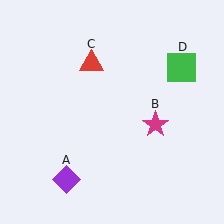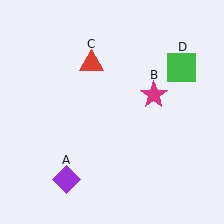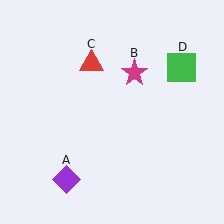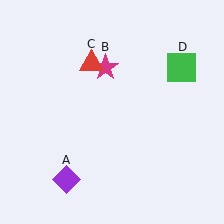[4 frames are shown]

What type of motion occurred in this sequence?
The magenta star (object B) rotated counterclockwise around the center of the scene.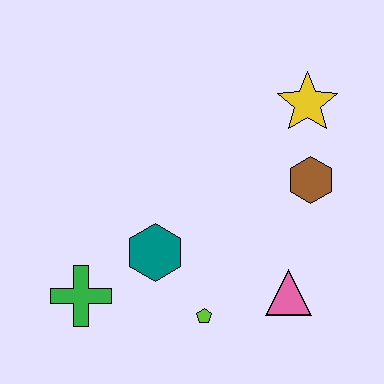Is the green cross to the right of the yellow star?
No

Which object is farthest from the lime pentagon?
The yellow star is farthest from the lime pentagon.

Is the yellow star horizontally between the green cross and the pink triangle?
No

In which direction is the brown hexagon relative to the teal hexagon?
The brown hexagon is to the right of the teal hexagon.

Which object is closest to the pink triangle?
The lime pentagon is closest to the pink triangle.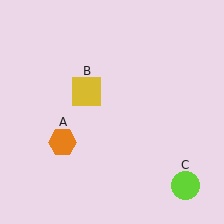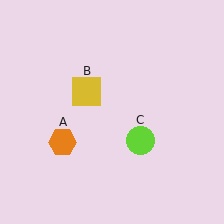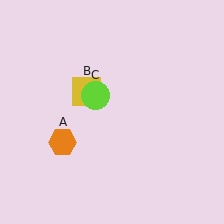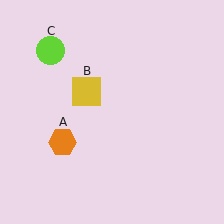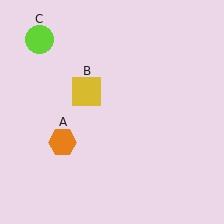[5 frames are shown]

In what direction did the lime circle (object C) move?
The lime circle (object C) moved up and to the left.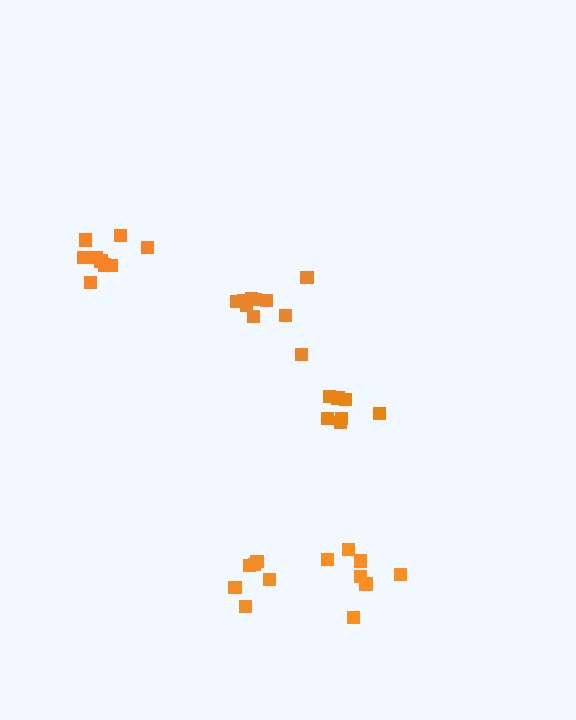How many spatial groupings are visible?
There are 5 spatial groupings.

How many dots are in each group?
Group 1: 7 dots, Group 2: 10 dots, Group 3: 6 dots, Group 4: 7 dots, Group 5: 9 dots (39 total).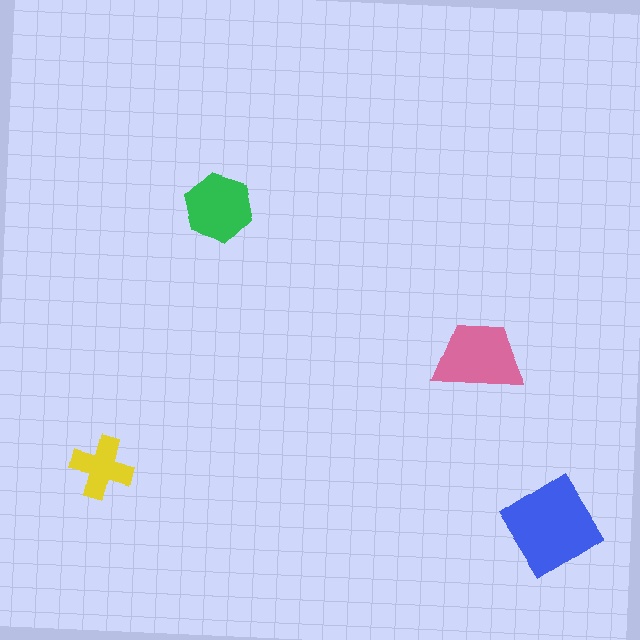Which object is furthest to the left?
The yellow cross is leftmost.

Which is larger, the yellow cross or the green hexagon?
The green hexagon.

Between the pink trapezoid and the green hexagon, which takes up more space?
The pink trapezoid.